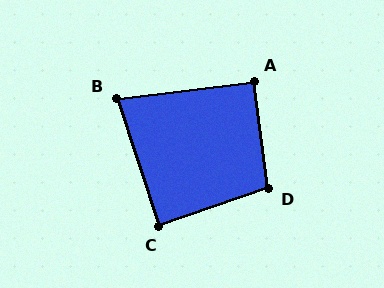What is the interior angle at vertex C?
Approximately 90 degrees (approximately right).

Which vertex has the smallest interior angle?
B, at approximately 78 degrees.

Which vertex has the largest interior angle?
D, at approximately 102 degrees.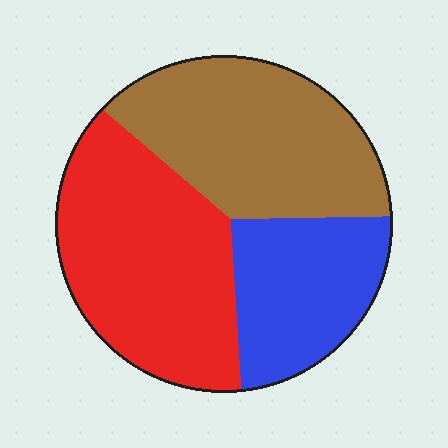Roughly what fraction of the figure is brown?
Brown takes up about three eighths (3/8) of the figure.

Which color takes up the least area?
Blue, at roughly 25%.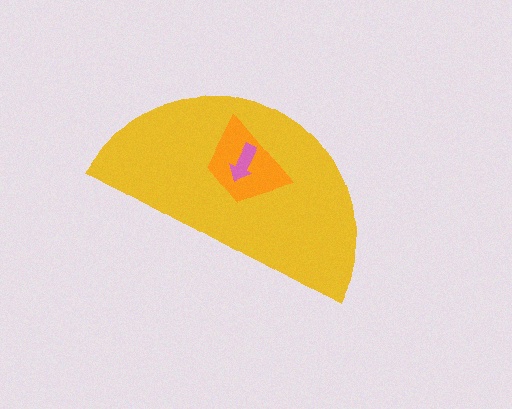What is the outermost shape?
The yellow semicircle.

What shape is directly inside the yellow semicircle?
The orange trapezoid.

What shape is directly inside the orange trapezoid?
The pink arrow.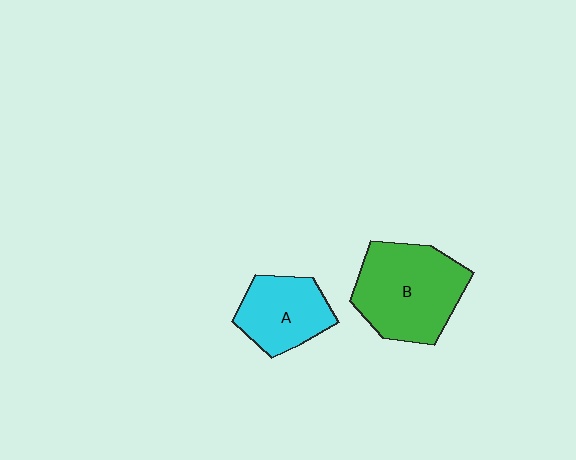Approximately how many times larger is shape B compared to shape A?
Approximately 1.5 times.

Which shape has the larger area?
Shape B (green).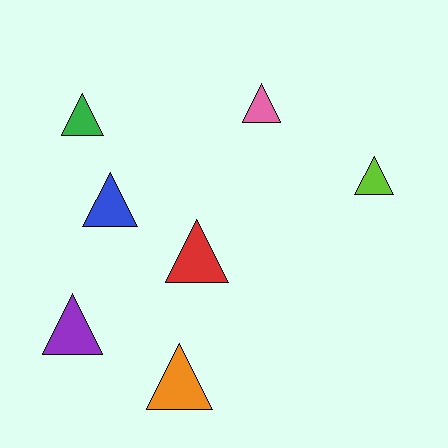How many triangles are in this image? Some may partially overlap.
There are 7 triangles.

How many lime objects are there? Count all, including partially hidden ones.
There is 1 lime object.